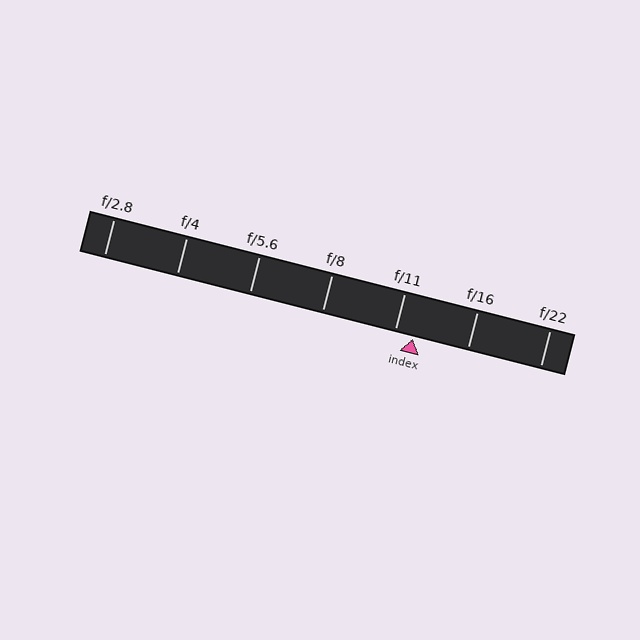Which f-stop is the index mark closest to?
The index mark is closest to f/11.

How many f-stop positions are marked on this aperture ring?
There are 7 f-stop positions marked.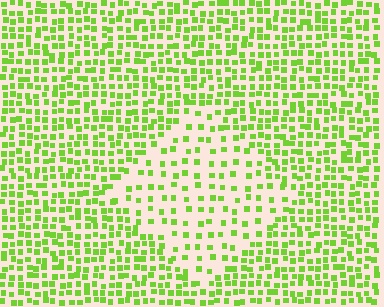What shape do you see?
I see a diamond.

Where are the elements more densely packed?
The elements are more densely packed outside the diamond boundary.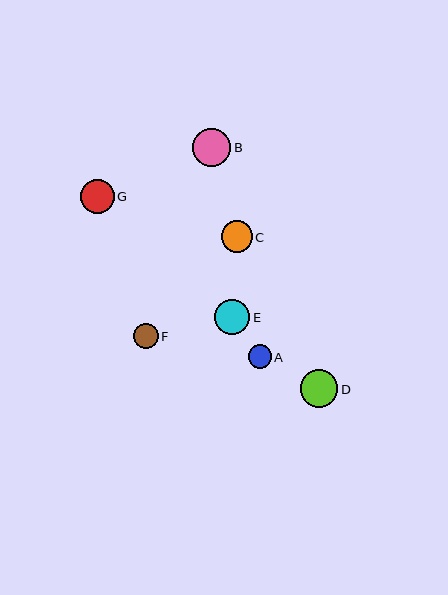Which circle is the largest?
Circle B is the largest with a size of approximately 38 pixels.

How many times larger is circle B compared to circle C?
Circle B is approximately 1.2 times the size of circle C.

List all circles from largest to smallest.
From largest to smallest: B, D, E, G, C, F, A.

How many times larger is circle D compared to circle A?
Circle D is approximately 1.6 times the size of circle A.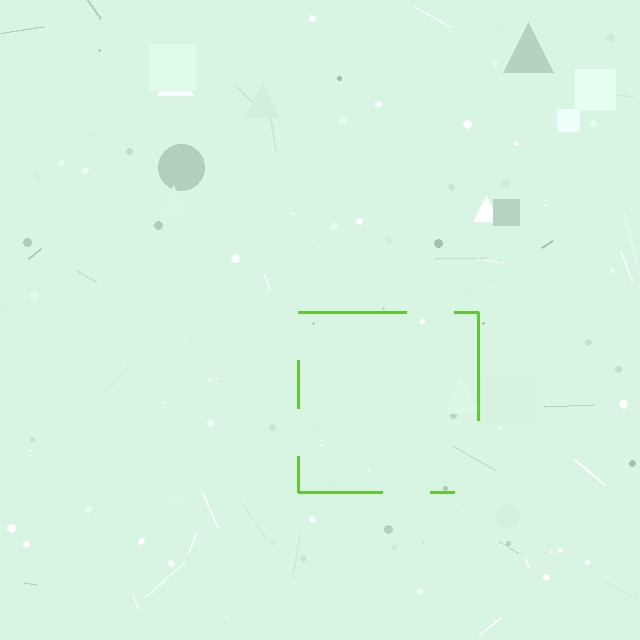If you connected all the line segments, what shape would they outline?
They would outline a square.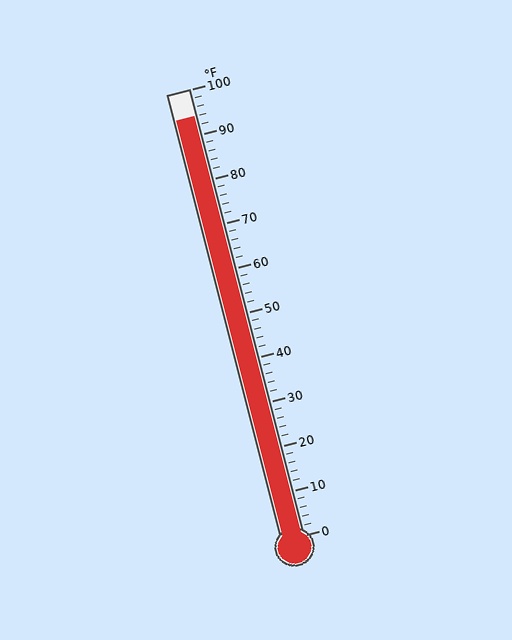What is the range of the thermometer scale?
The thermometer scale ranges from 0°F to 100°F.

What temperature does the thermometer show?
The thermometer shows approximately 94°F.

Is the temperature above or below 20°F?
The temperature is above 20°F.